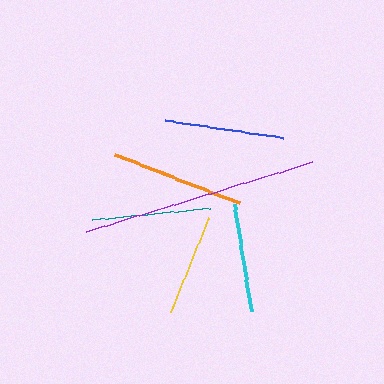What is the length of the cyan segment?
The cyan segment is approximately 108 pixels long.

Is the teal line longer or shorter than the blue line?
The blue line is longer than the teal line.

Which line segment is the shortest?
The yellow line is the shortest at approximately 102 pixels.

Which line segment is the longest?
The purple line is the longest at approximately 237 pixels.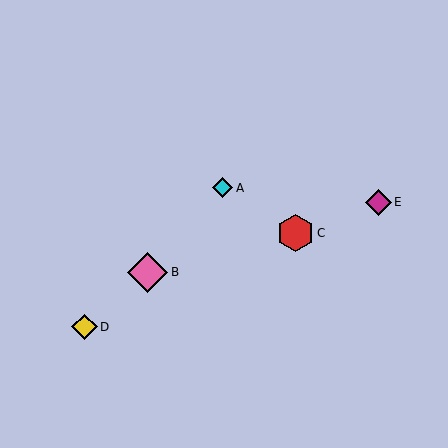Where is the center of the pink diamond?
The center of the pink diamond is at (148, 272).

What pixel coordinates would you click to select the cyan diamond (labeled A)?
Click at (222, 188) to select the cyan diamond A.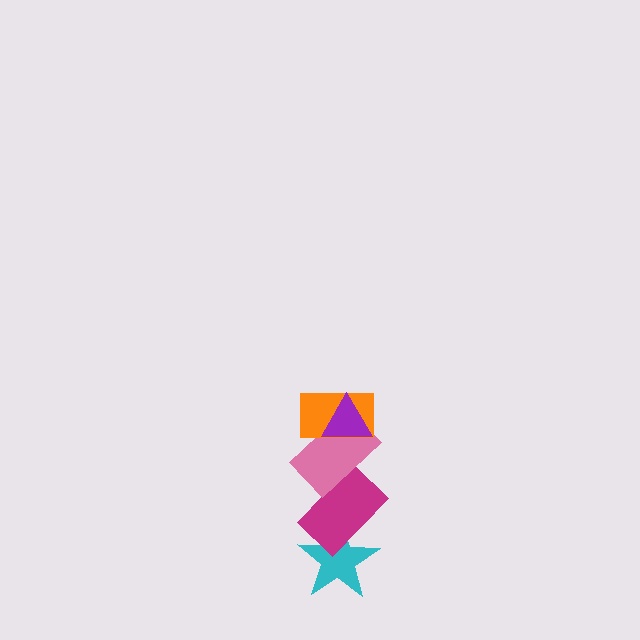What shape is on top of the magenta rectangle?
The pink rectangle is on top of the magenta rectangle.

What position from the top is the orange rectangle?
The orange rectangle is 2nd from the top.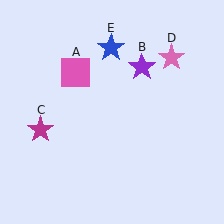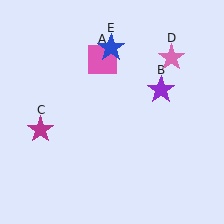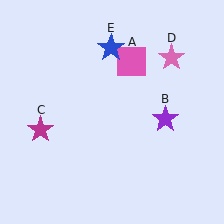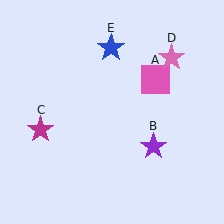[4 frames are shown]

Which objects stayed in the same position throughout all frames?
Magenta star (object C) and pink star (object D) and blue star (object E) remained stationary.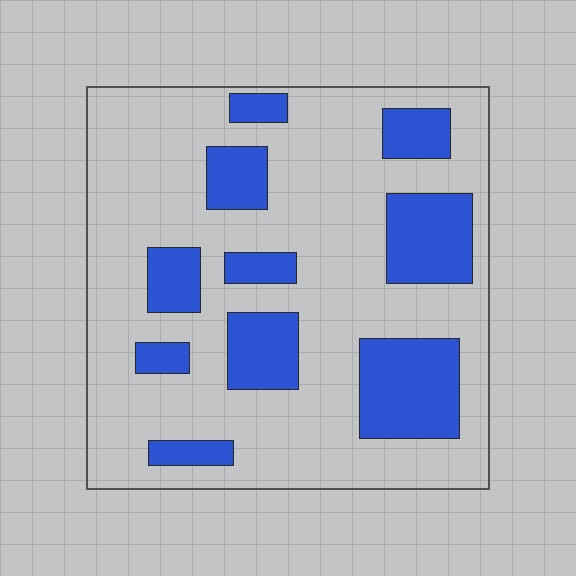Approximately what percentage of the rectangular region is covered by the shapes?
Approximately 25%.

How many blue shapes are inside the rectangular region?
10.